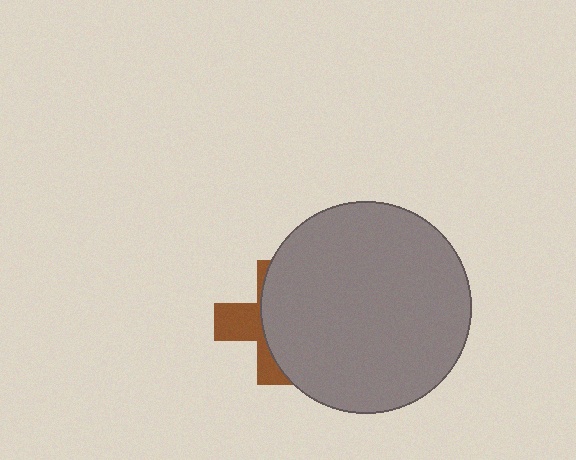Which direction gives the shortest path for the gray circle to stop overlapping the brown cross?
Moving right gives the shortest separation.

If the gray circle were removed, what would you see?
You would see the complete brown cross.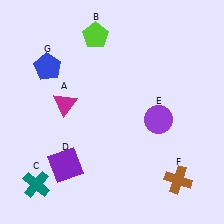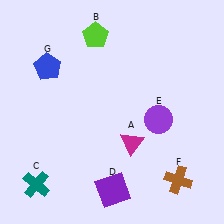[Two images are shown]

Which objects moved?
The objects that moved are: the magenta triangle (A), the purple square (D).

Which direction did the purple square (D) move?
The purple square (D) moved right.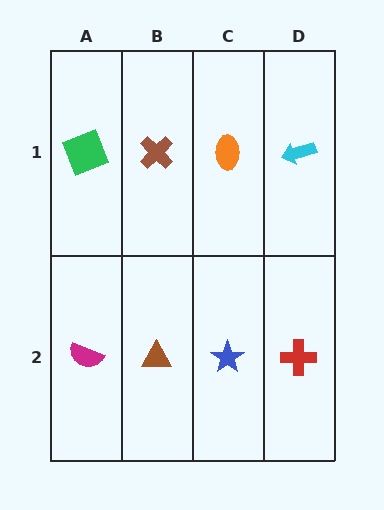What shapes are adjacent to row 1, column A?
A magenta semicircle (row 2, column A), a brown cross (row 1, column B).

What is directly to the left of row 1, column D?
An orange ellipse.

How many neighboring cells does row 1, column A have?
2.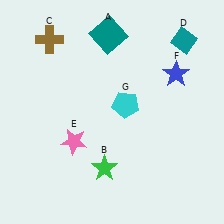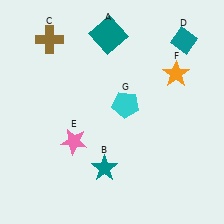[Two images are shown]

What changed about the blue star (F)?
In Image 1, F is blue. In Image 2, it changed to orange.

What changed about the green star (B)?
In Image 1, B is green. In Image 2, it changed to teal.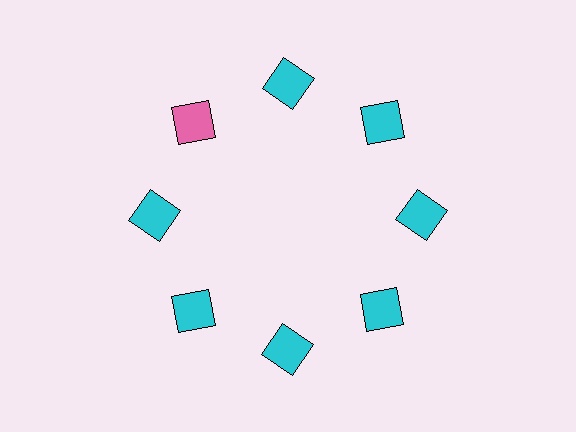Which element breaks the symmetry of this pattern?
The pink square at roughly the 10 o'clock position breaks the symmetry. All other shapes are cyan squares.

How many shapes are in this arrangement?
There are 8 shapes arranged in a ring pattern.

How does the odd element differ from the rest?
It has a different color: pink instead of cyan.